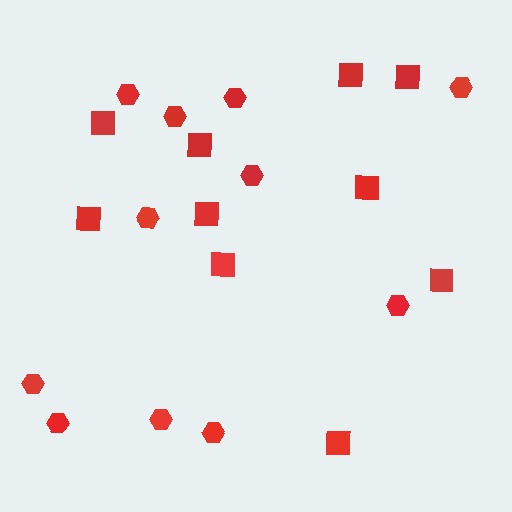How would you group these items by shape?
There are 2 groups: one group of squares (10) and one group of hexagons (11).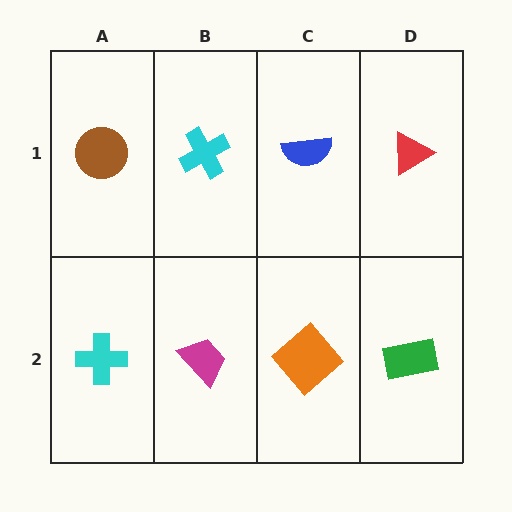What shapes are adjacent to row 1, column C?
An orange diamond (row 2, column C), a cyan cross (row 1, column B), a red triangle (row 1, column D).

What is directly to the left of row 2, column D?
An orange diamond.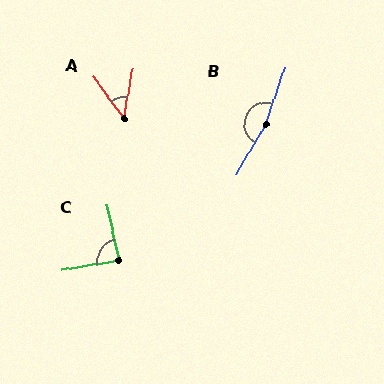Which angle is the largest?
B, at approximately 167 degrees.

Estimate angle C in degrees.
Approximately 88 degrees.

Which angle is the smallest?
A, at approximately 47 degrees.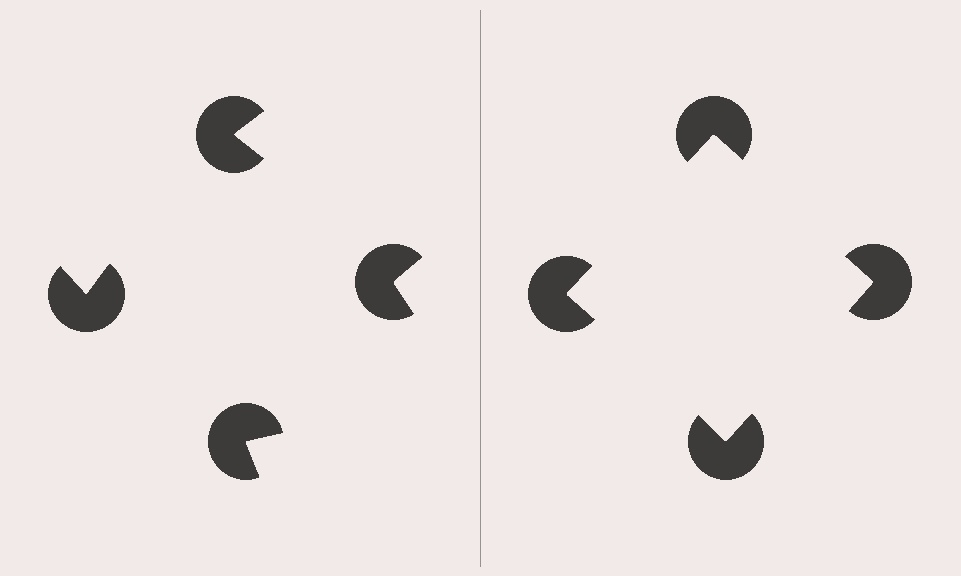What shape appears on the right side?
An illusory square.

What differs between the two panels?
The pac-man discs are positioned identically on both sides; only the wedge orientations differ. On the right they align to a square; on the left they are misaligned.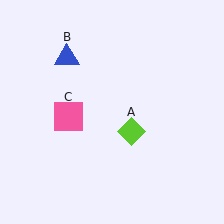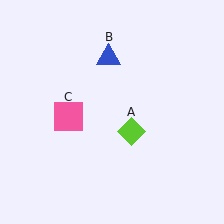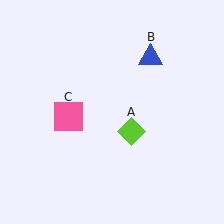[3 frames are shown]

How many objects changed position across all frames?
1 object changed position: blue triangle (object B).